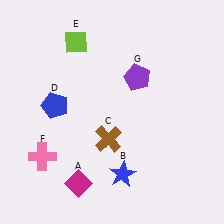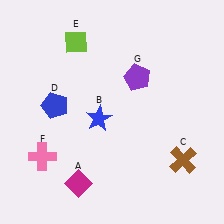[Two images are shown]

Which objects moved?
The objects that moved are: the blue star (B), the brown cross (C).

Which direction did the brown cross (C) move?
The brown cross (C) moved right.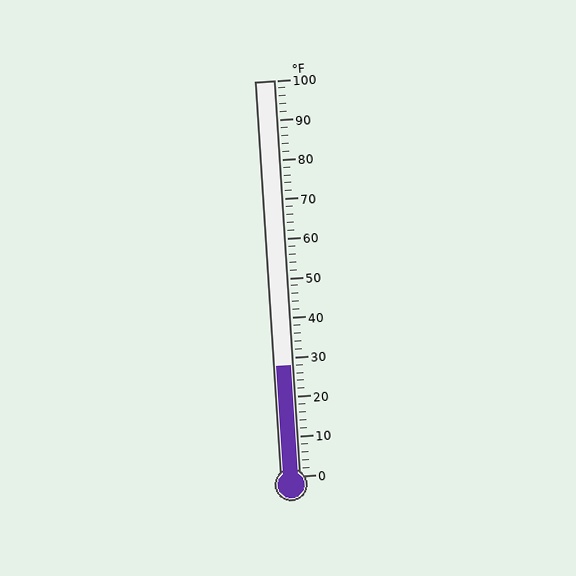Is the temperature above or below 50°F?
The temperature is below 50°F.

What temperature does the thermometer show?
The thermometer shows approximately 28°F.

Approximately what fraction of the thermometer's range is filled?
The thermometer is filled to approximately 30% of its range.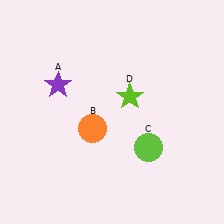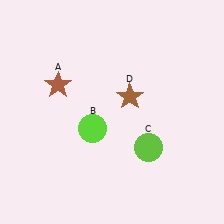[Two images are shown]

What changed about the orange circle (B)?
In Image 1, B is orange. In Image 2, it changed to lime.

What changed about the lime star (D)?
In Image 1, D is lime. In Image 2, it changed to brown.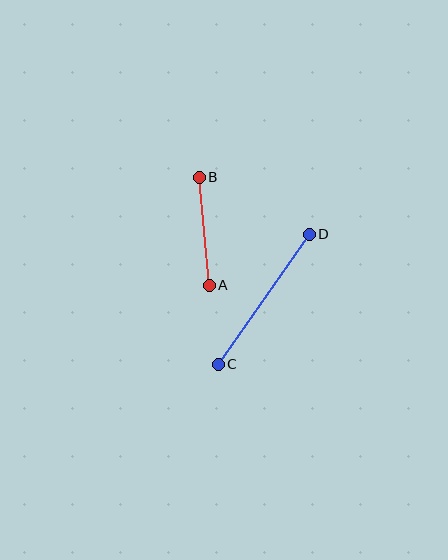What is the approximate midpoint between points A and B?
The midpoint is at approximately (204, 231) pixels.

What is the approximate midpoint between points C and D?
The midpoint is at approximately (264, 299) pixels.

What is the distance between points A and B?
The distance is approximately 109 pixels.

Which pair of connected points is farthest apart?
Points C and D are farthest apart.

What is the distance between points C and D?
The distance is approximately 158 pixels.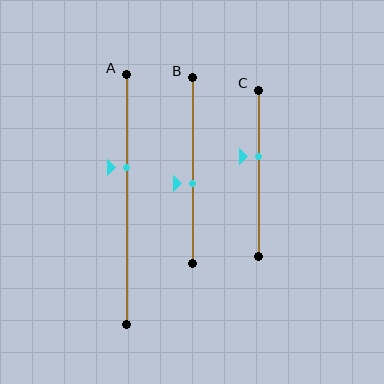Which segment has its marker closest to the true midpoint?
Segment B has its marker closest to the true midpoint.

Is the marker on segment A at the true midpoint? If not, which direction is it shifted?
No, the marker on segment A is shifted upward by about 13% of the segment length.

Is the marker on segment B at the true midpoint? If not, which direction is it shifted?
No, the marker on segment B is shifted downward by about 7% of the segment length.